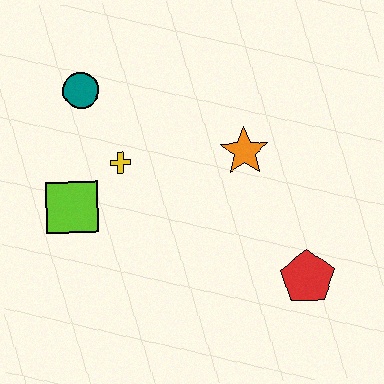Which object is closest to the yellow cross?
The lime square is closest to the yellow cross.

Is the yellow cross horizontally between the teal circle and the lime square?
No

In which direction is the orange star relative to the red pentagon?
The orange star is above the red pentagon.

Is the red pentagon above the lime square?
No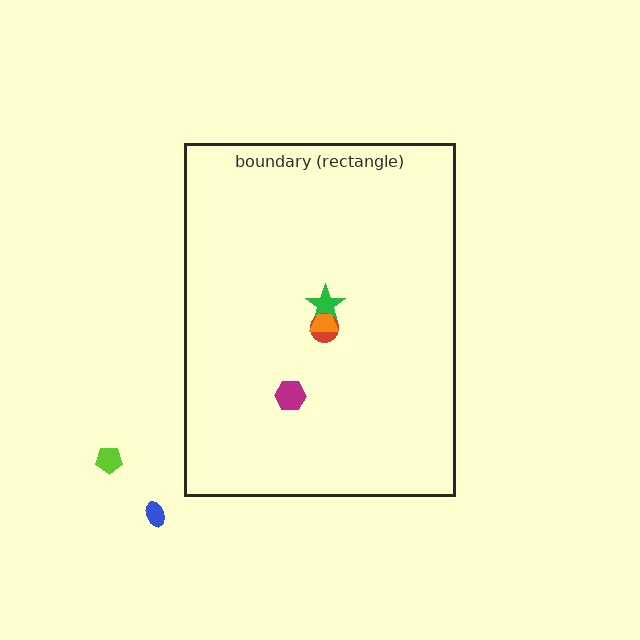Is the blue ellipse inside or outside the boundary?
Outside.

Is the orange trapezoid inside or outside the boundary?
Inside.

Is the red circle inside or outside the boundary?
Inside.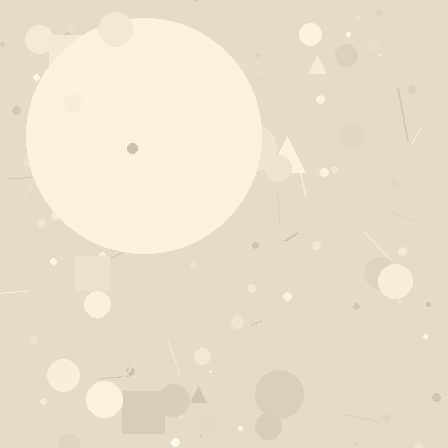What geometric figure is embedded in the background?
A circle is embedded in the background.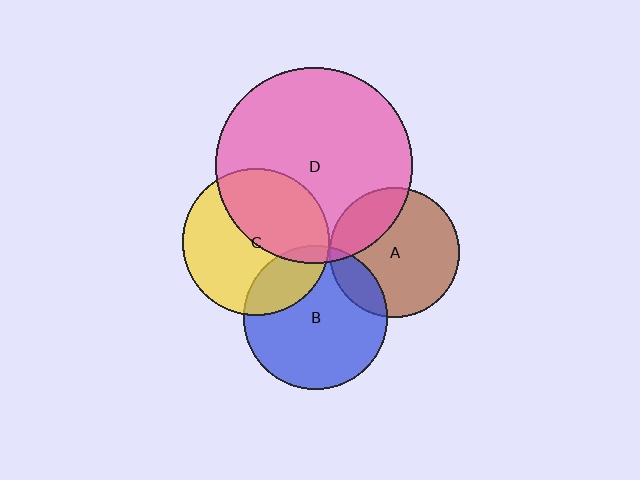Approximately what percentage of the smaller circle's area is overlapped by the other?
Approximately 25%.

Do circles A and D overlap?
Yes.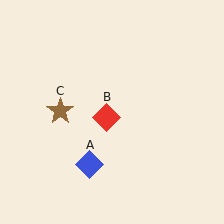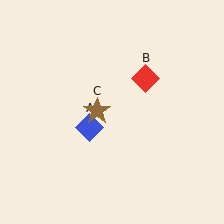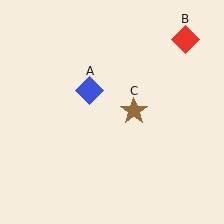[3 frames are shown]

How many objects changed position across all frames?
3 objects changed position: blue diamond (object A), red diamond (object B), brown star (object C).